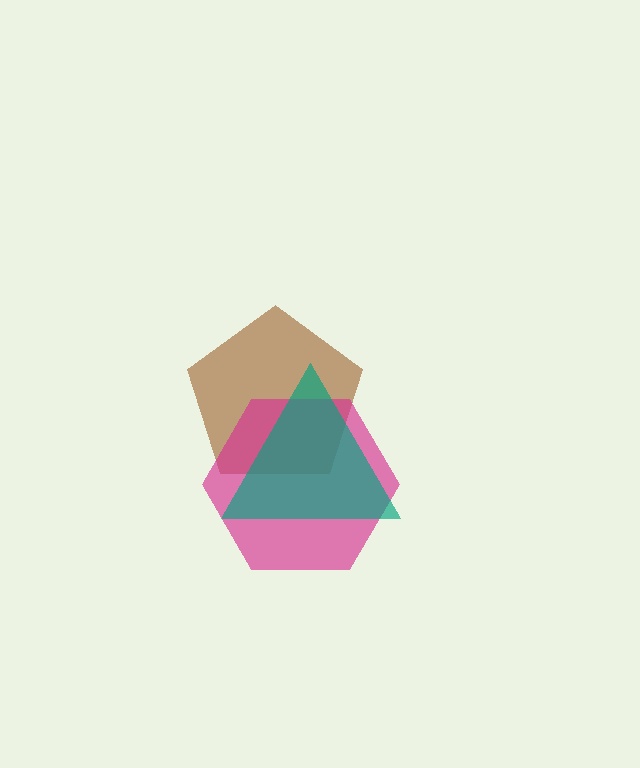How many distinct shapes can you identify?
There are 3 distinct shapes: a brown pentagon, a magenta hexagon, a teal triangle.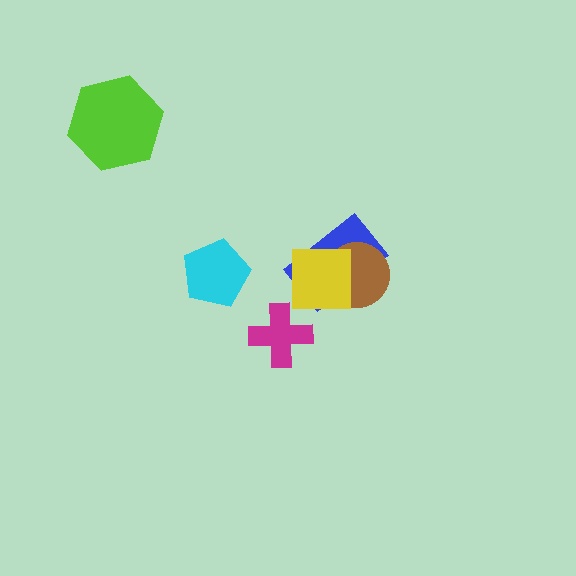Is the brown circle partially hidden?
Yes, it is partially covered by another shape.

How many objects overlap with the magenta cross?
0 objects overlap with the magenta cross.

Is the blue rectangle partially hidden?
Yes, it is partially covered by another shape.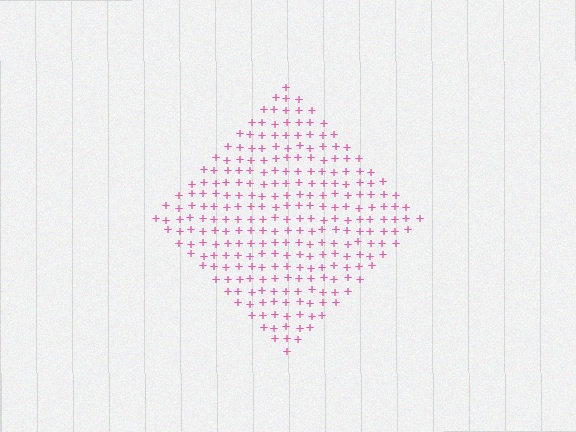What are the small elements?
The small elements are plus signs.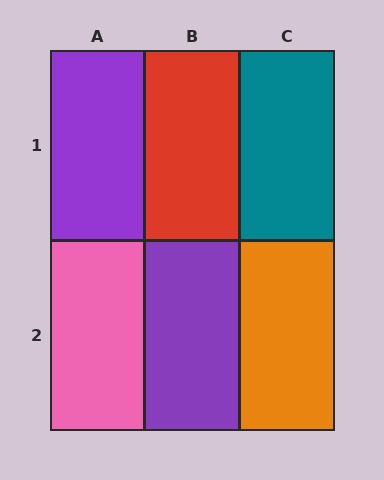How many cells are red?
1 cell is red.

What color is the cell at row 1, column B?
Red.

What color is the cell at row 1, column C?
Teal.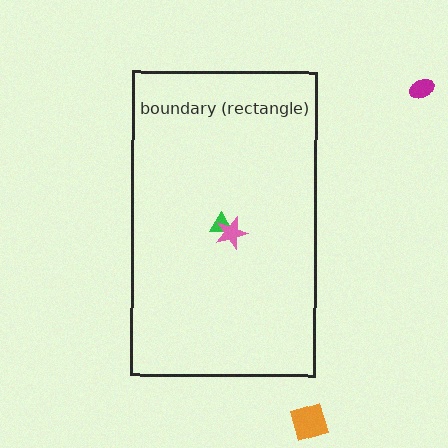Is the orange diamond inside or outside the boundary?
Outside.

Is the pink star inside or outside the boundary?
Inside.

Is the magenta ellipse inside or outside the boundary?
Outside.